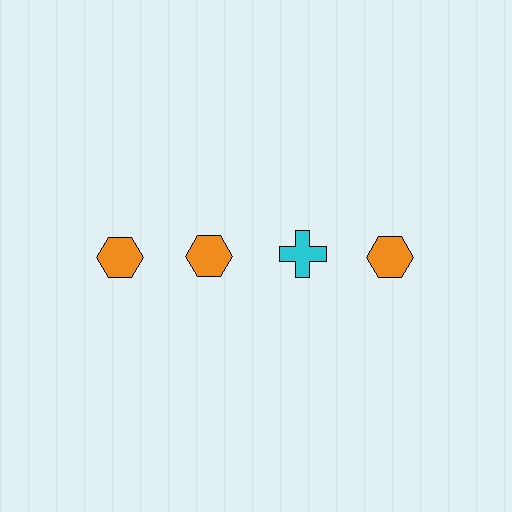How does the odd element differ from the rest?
It differs in both color (cyan instead of orange) and shape (cross instead of hexagon).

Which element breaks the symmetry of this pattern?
The cyan cross in the top row, center column breaks the symmetry. All other shapes are orange hexagons.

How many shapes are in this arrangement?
There are 4 shapes arranged in a grid pattern.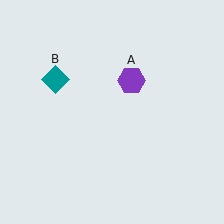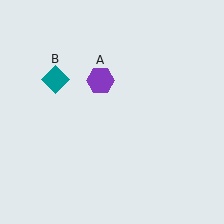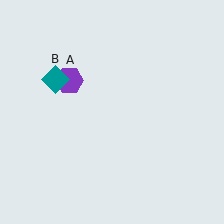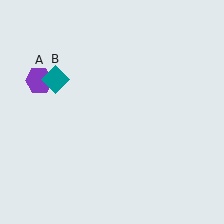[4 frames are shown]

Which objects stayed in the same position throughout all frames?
Teal diamond (object B) remained stationary.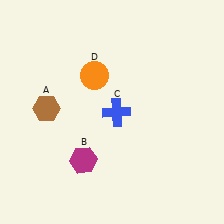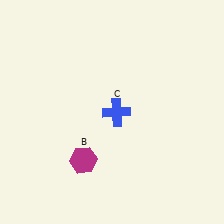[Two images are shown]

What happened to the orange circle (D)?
The orange circle (D) was removed in Image 2. It was in the top-left area of Image 1.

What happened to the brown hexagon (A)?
The brown hexagon (A) was removed in Image 2. It was in the top-left area of Image 1.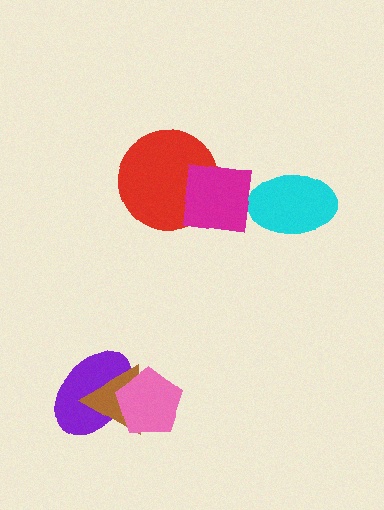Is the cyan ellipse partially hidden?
Yes, it is partially covered by another shape.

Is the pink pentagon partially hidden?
No, no other shape covers it.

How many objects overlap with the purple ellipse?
2 objects overlap with the purple ellipse.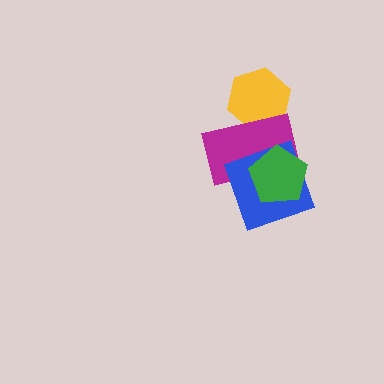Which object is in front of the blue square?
The green pentagon is in front of the blue square.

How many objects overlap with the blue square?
2 objects overlap with the blue square.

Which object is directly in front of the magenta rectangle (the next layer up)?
The blue square is directly in front of the magenta rectangle.